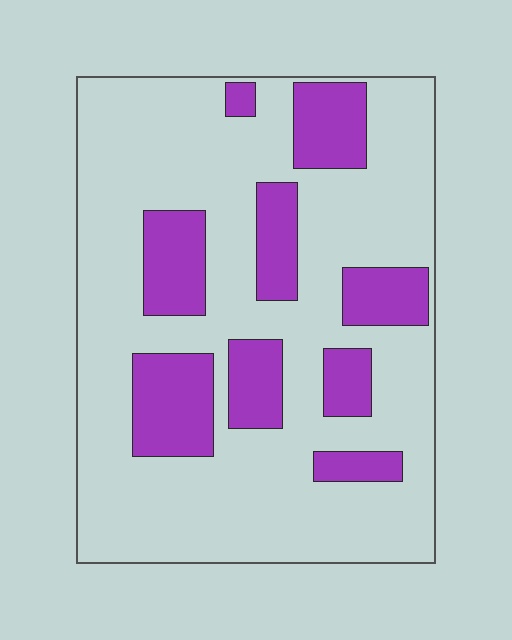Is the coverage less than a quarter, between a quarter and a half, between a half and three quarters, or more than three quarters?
Between a quarter and a half.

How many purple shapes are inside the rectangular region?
9.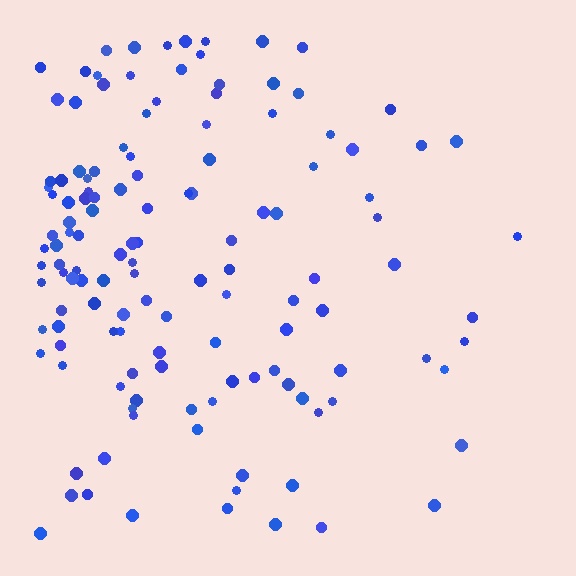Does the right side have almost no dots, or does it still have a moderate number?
Still a moderate number, just noticeably fewer than the left.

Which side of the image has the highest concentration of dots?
The left.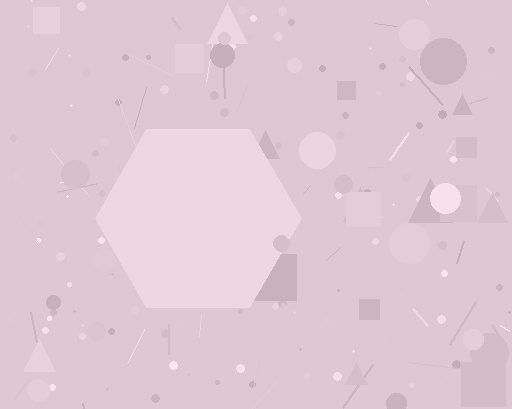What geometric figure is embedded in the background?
A hexagon is embedded in the background.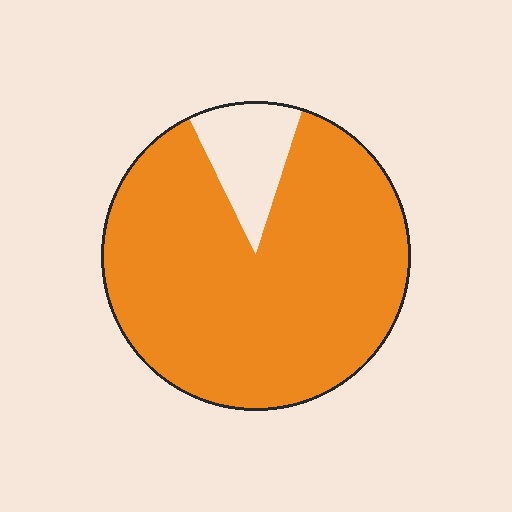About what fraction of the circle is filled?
About seven eighths (7/8).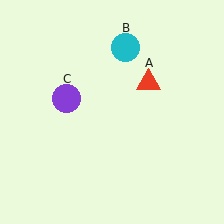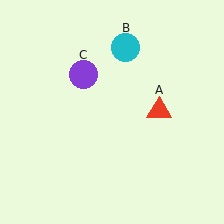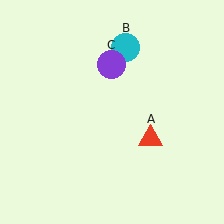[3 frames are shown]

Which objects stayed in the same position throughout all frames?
Cyan circle (object B) remained stationary.